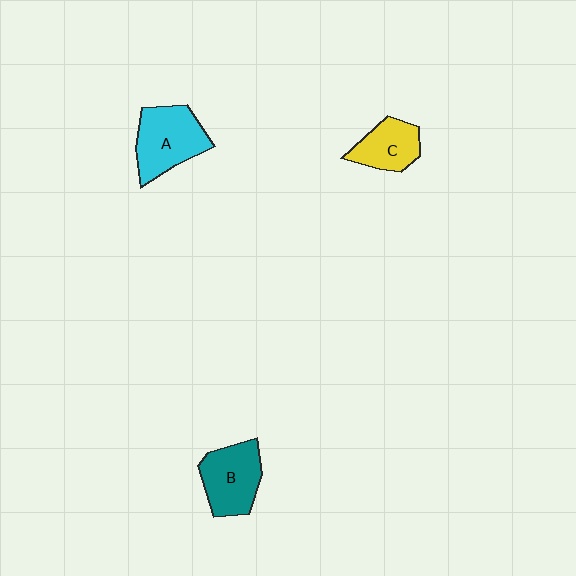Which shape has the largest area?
Shape A (cyan).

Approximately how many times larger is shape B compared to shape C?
Approximately 1.3 times.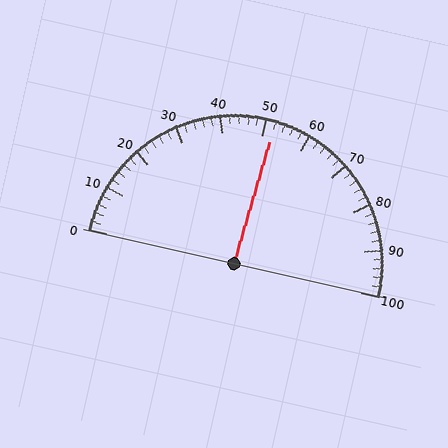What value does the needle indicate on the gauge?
The needle indicates approximately 52.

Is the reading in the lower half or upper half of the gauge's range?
The reading is in the upper half of the range (0 to 100).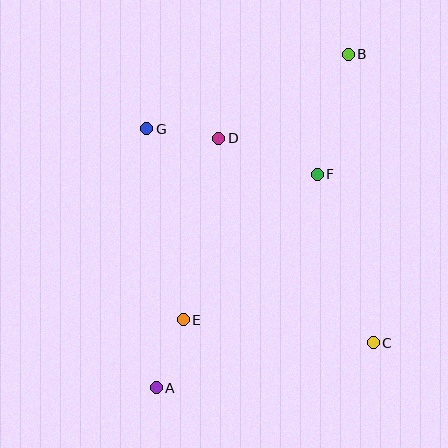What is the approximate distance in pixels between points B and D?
The distance between B and D is approximately 154 pixels.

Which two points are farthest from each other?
Points A and B are farthest from each other.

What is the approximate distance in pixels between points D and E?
The distance between D and E is approximately 185 pixels.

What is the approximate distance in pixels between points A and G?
The distance between A and G is approximately 259 pixels.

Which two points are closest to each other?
Points D and G are closest to each other.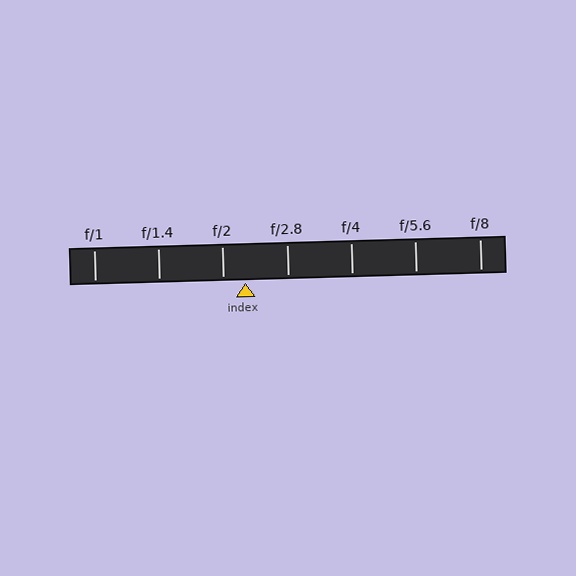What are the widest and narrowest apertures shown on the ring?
The widest aperture shown is f/1 and the narrowest is f/8.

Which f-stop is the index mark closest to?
The index mark is closest to f/2.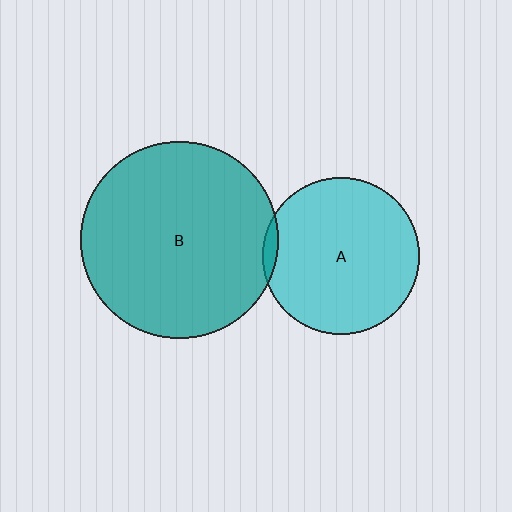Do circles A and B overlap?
Yes.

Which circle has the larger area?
Circle B (teal).